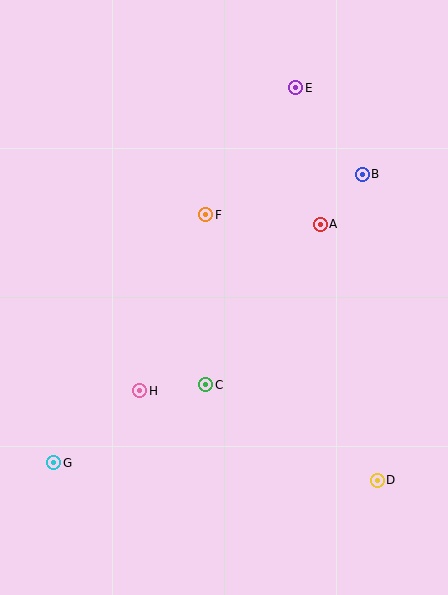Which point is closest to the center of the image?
Point F at (206, 215) is closest to the center.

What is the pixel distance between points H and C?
The distance between H and C is 66 pixels.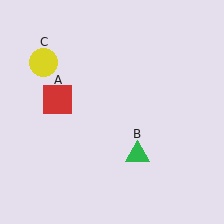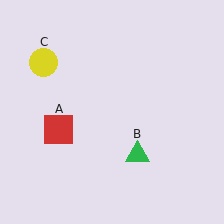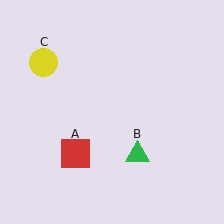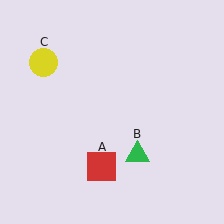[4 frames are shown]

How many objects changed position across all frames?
1 object changed position: red square (object A).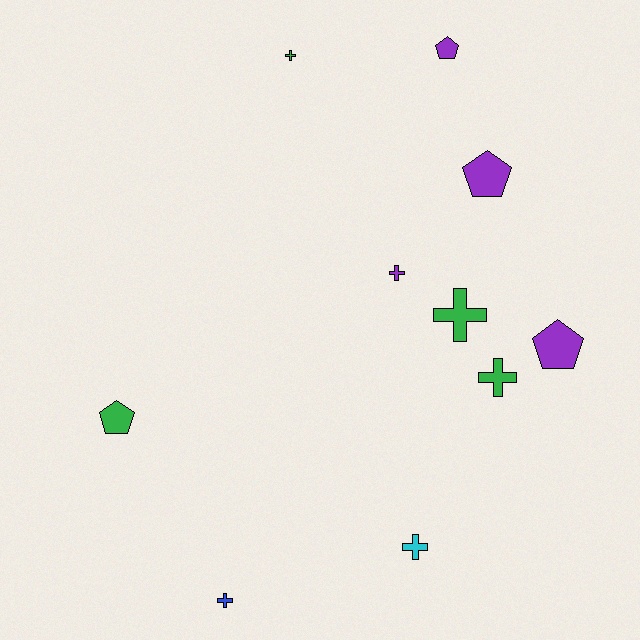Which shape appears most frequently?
Cross, with 6 objects.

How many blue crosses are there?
There is 1 blue cross.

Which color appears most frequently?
Green, with 4 objects.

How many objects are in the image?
There are 10 objects.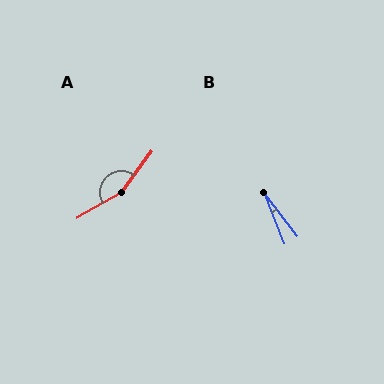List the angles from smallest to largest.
B (16°), A (157°).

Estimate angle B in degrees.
Approximately 16 degrees.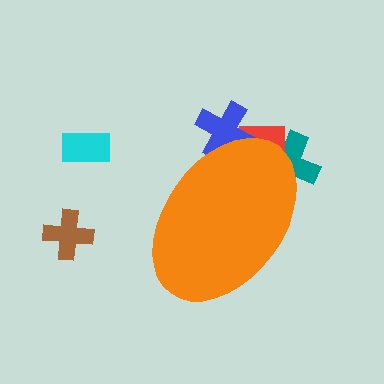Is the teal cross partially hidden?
Yes, the teal cross is partially hidden behind the orange ellipse.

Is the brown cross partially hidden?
No, the brown cross is fully visible.